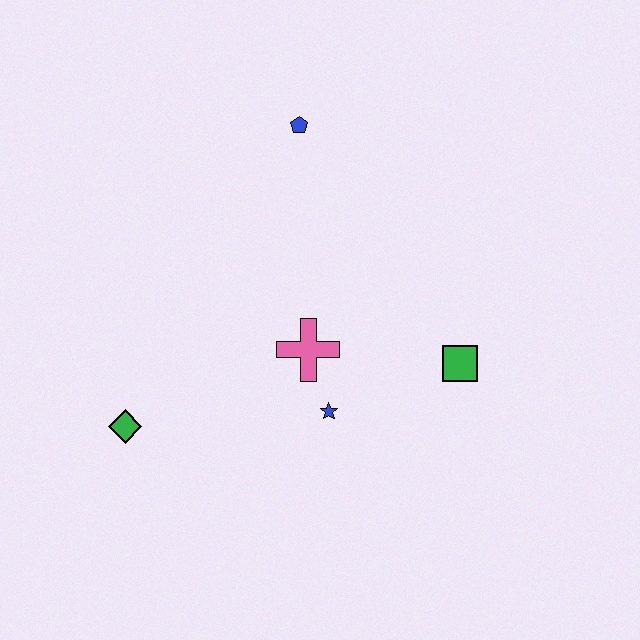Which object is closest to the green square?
The blue star is closest to the green square.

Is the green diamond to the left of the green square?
Yes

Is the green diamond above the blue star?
No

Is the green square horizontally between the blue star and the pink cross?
No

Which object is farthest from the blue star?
The blue pentagon is farthest from the blue star.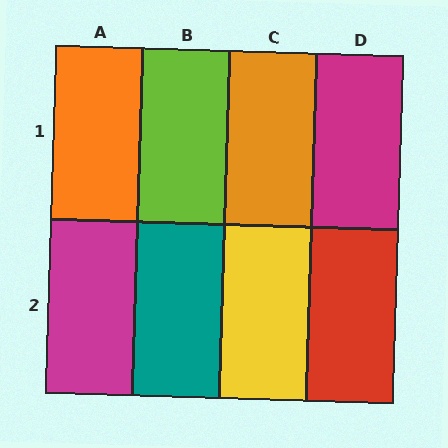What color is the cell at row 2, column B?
Teal.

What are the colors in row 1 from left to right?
Orange, lime, orange, magenta.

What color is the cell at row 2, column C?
Yellow.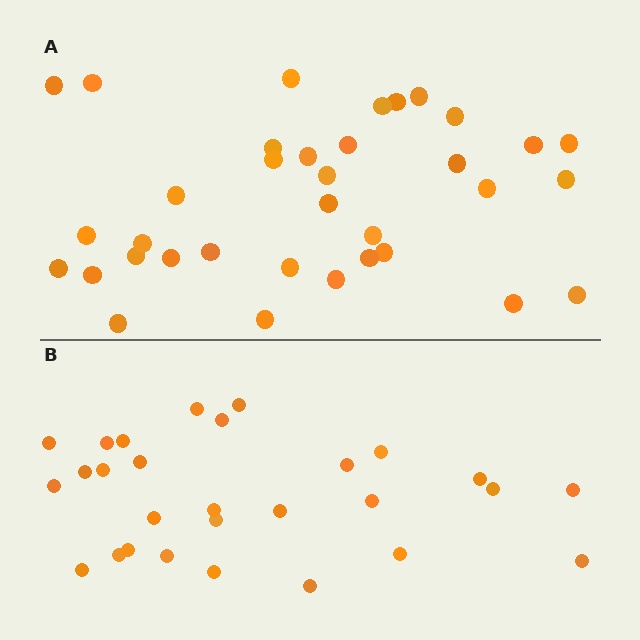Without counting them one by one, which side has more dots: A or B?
Region A (the top region) has more dots.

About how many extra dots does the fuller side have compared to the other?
Region A has roughly 8 or so more dots than region B.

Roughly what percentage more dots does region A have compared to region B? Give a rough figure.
About 25% more.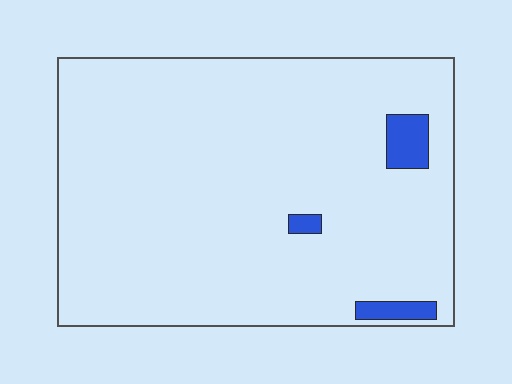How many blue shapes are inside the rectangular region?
3.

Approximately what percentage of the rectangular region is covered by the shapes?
Approximately 5%.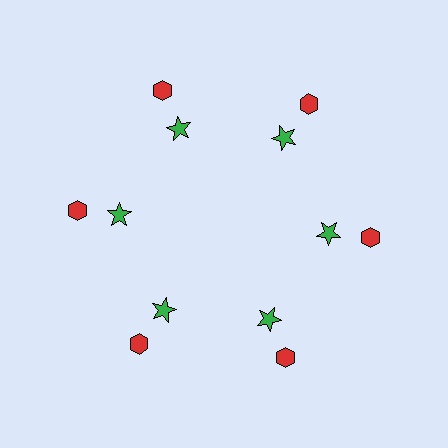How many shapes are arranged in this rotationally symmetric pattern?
There are 12 shapes, arranged in 6 groups of 2.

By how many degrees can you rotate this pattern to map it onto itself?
The pattern maps onto itself every 60 degrees of rotation.